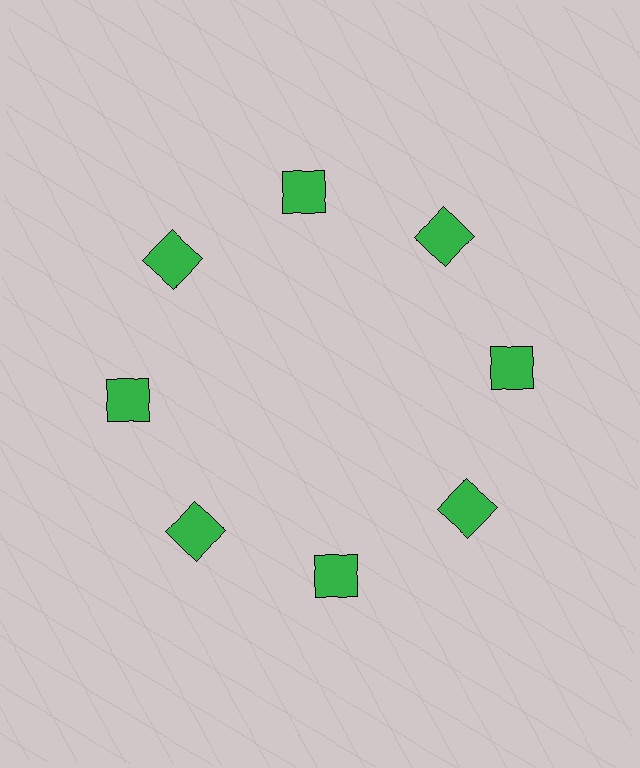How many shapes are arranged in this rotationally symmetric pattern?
There are 8 shapes, arranged in 8 groups of 1.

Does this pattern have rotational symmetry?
Yes, this pattern has 8-fold rotational symmetry. It looks the same after rotating 45 degrees around the center.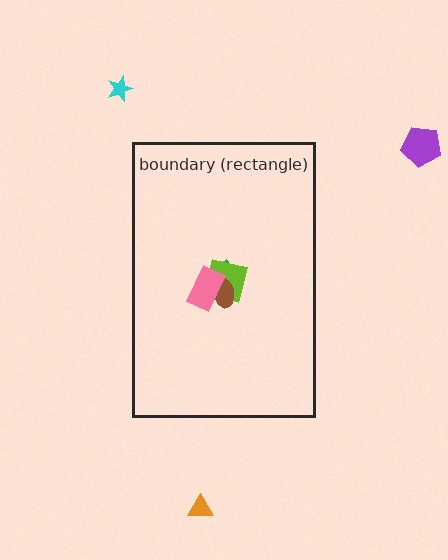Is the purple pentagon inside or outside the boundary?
Outside.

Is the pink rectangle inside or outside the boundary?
Inside.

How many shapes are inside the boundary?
4 inside, 3 outside.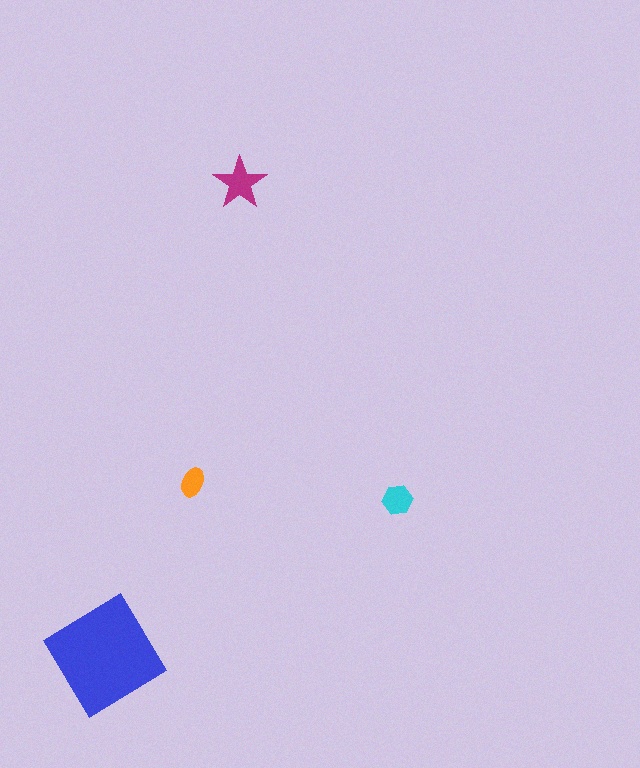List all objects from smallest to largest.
The orange ellipse, the cyan hexagon, the magenta star, the blue diamond.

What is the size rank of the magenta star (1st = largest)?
2nd.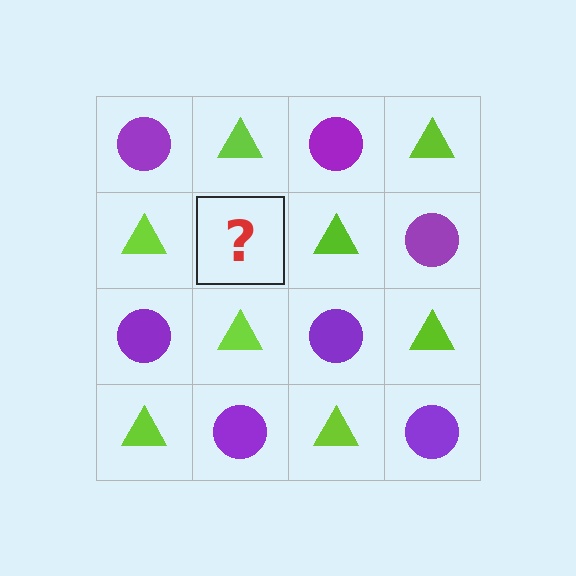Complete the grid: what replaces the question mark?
The question mark should be replaced with a purple circle.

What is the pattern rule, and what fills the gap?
The rule is that it alternates purple circle and lime triangle in a checkerboard pattern. The gap should be filled with a purple circle.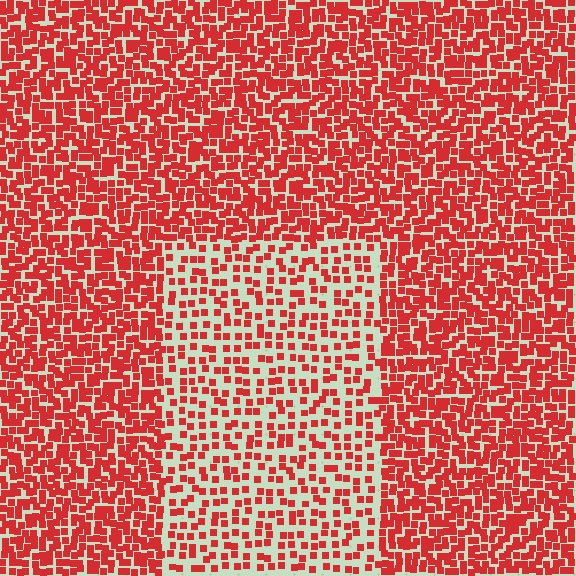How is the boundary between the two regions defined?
The boundary is defined by a change in element density (approximately 2.0x ratio). All elements are the same color, size, and shape.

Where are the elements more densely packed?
The elements are more densely packed outside the rectangle boundary.